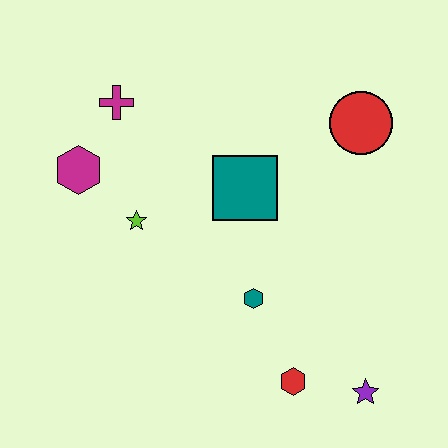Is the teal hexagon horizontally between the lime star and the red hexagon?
Yes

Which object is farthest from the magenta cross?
The purple star is farthest from the magenta cross.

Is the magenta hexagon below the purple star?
No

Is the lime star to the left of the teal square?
Yes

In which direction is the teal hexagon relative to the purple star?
The teal hexagon is to the left of the purple star.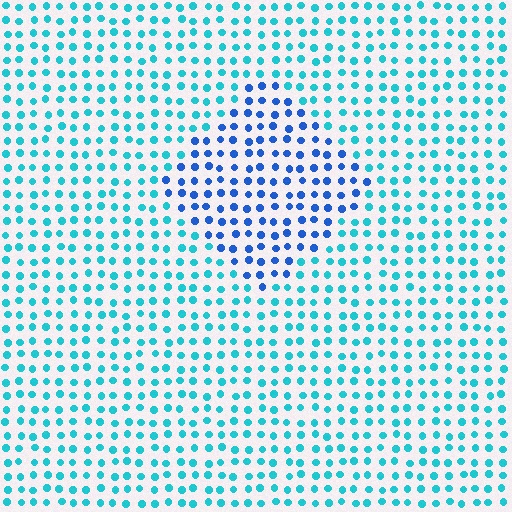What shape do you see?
I see a diamond.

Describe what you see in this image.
The image is filled with small cyan elements in a uniform arrangement. A diamond-shaped region is visible where the elements are tinted to a slightly different hue, forming a subtle color boundary.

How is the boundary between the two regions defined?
The boundary is defined purely by a slight shift in hue (about 37 degrees). Spacing, size, and orientation are identical on both sides.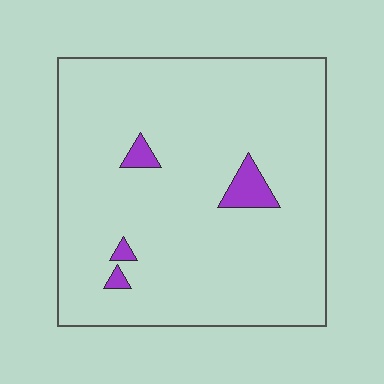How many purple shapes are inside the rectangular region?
4.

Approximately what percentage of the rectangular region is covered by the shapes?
Approximately 5%.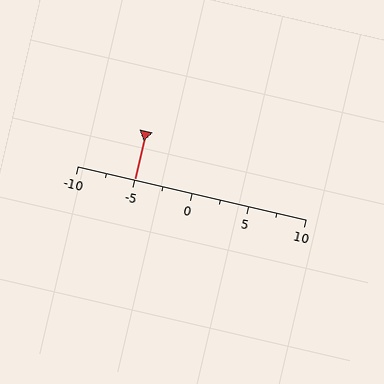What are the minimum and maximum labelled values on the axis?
The axis runs from -10 to 10.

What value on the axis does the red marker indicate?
The marker indicates approximately -5.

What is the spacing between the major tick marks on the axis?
The major ticks are spaced 5 apart.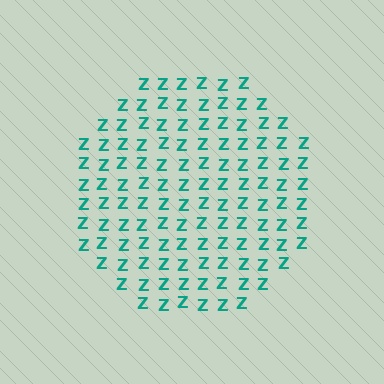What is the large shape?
The large shape is a circle.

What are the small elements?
The small elements are letter Z's.